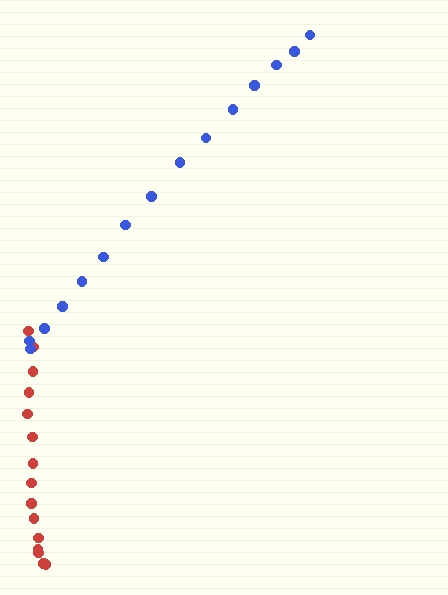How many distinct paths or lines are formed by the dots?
There are 2 distinct paths.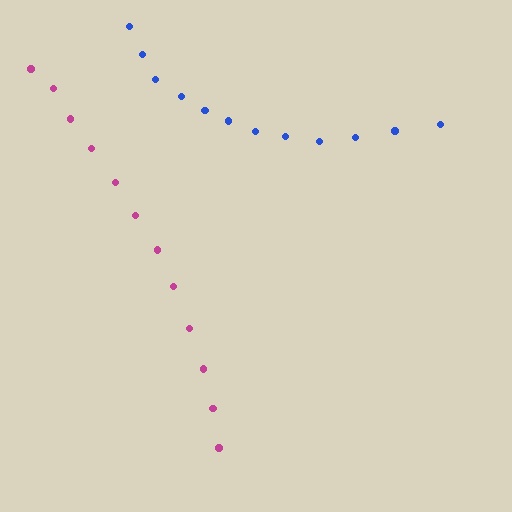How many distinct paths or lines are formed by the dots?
There are 2 distinct paths.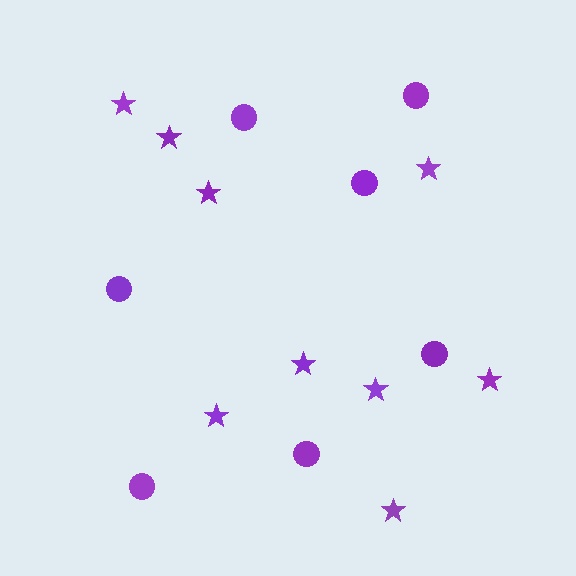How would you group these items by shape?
There are 2 groups: one group of circles (7) and one group of stars (9).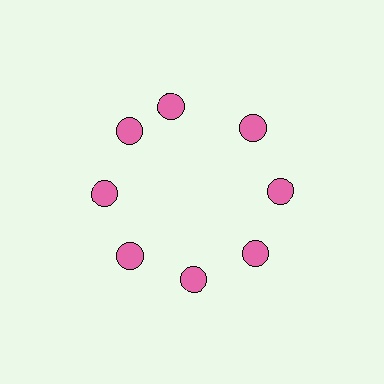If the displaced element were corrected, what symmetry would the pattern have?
It would have 8-fold rotational symmetry — the pattern would map onto itself every 45 degrees.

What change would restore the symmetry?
The symmetry would be restored by rotating it back into even spacing with its neighbors so that all 8 circles sit at equal angles and equal distance from the center.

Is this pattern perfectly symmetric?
No. The 8 pink circles are arranged in a ring, but one element near the 12 o'clock position is rotated out of alignment along the ring, breaking the 8-fold rotational symmetry.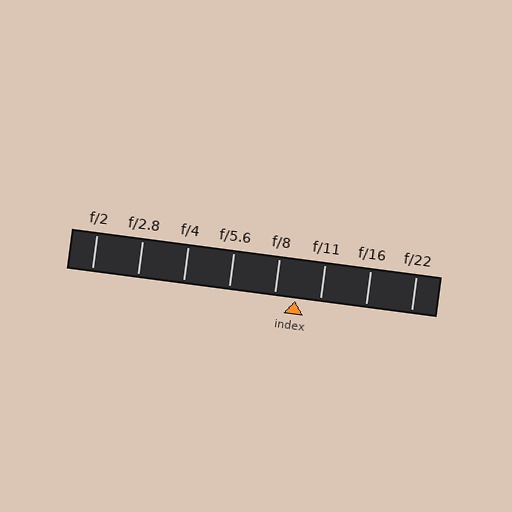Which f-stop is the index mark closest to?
The index mark is closest to f/8.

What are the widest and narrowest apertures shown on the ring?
The widest aperture shown is f/2 and the narrowest is f/22.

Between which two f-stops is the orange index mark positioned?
The index mark is between f/8 and f/11.